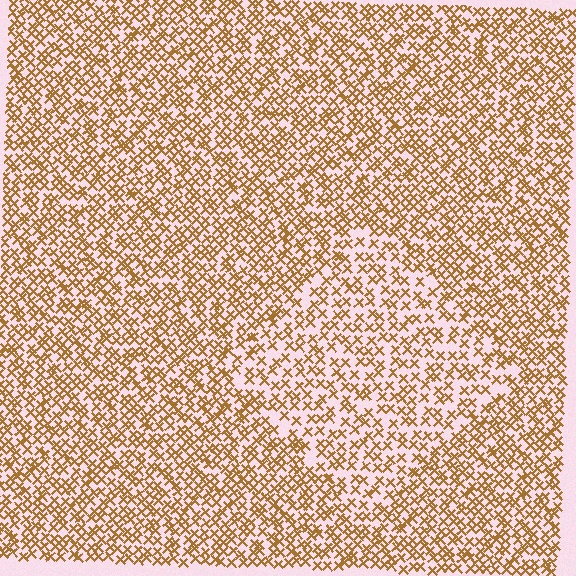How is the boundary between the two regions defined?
The boundary is defined by a change in element density (approximately 1.6x ratio). All elements are the same color, size, and shape.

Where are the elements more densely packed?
The elements are more densely packed outside the diamond boundary.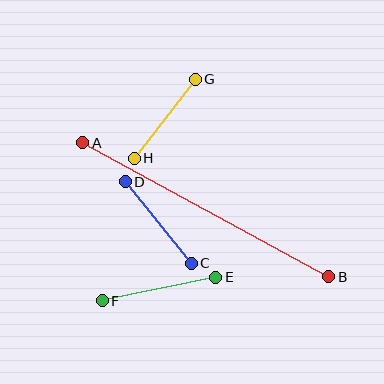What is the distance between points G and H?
The distance is approximately 100 pixels.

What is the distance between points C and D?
The distance is approximately 105 pixels.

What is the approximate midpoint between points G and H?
The midpoint is at approximately (165, 119) pixels.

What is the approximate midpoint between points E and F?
The midpoint is at approximately (159, 289) pixels.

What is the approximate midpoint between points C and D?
The midpoint is at approximately (158, 222) pixels.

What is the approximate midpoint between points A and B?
The midpoint is at approximately (206, 210) pixels.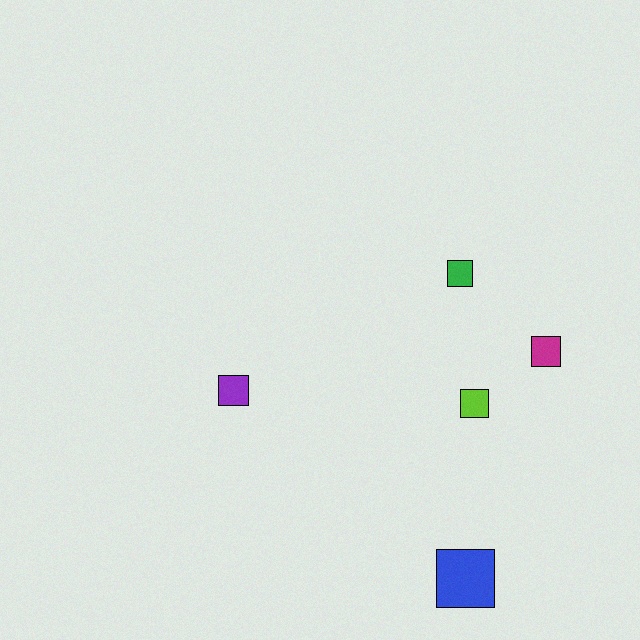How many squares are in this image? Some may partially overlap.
There are 5 squares.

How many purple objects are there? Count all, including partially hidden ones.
There is 1 purple object.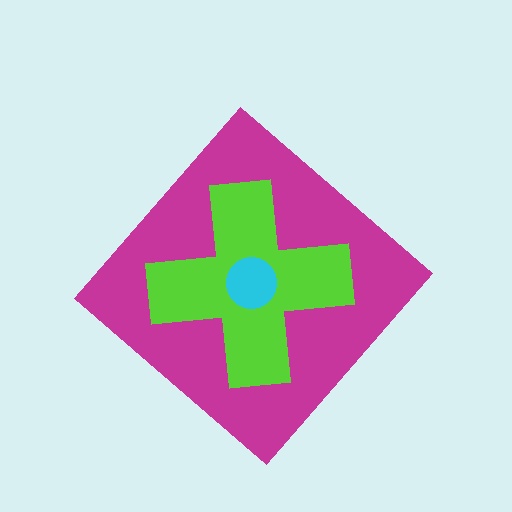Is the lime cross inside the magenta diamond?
Yes.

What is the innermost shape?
The cyan circle.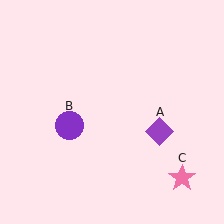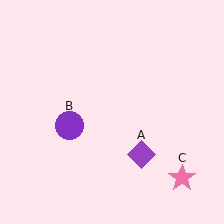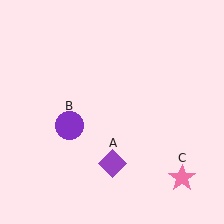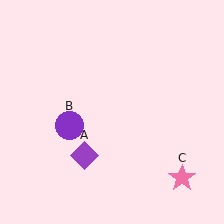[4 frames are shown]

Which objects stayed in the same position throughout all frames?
Purple circle (object B) and pink star (object C) remained stationary.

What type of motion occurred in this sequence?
The purple diamond (object A) rotated clockwise around the center of the scene.